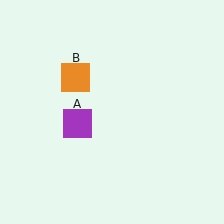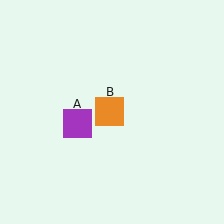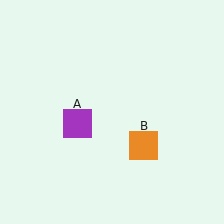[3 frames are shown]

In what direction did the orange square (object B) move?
The orange square (object B) moved down and to the right.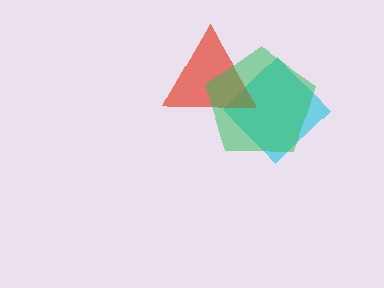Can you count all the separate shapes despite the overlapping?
Yes, there are 3 separate shapes.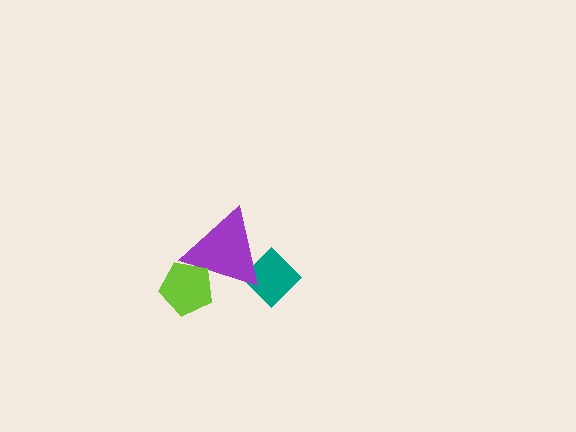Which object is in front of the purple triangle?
The lime pentagon is in front of the purple triangle.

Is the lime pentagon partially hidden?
No, no other shape covers it.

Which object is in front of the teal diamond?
The purple triangle is in front of the teal diamond.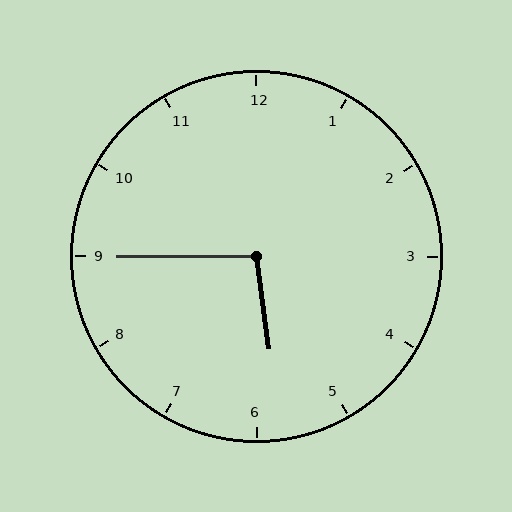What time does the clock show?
5:45.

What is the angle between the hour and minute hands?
Approximately 98 degrees.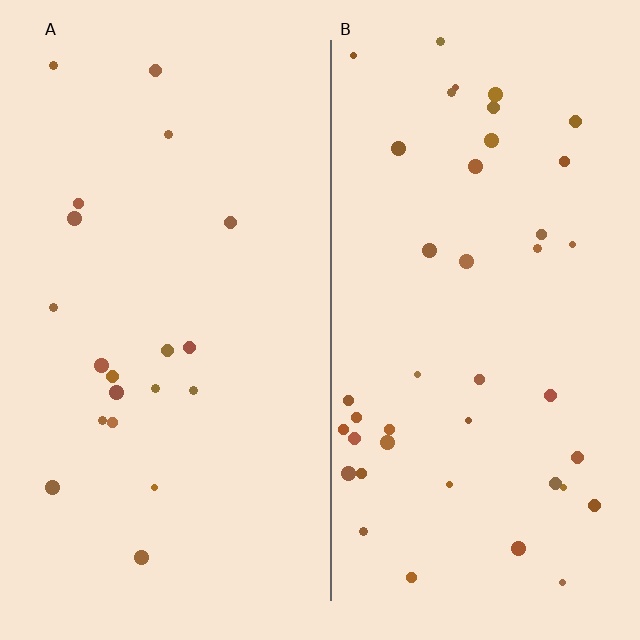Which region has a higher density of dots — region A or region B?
B (the right).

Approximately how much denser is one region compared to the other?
Approximately 2.1× — region B over region A.